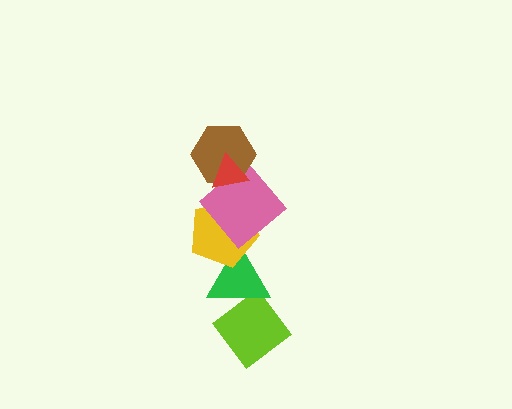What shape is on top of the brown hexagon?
The red triangle is on top of the brown hexagon.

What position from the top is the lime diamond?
The lime diamond is 6th from the top.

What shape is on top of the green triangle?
The yellow pentagon is on top of the green triangle.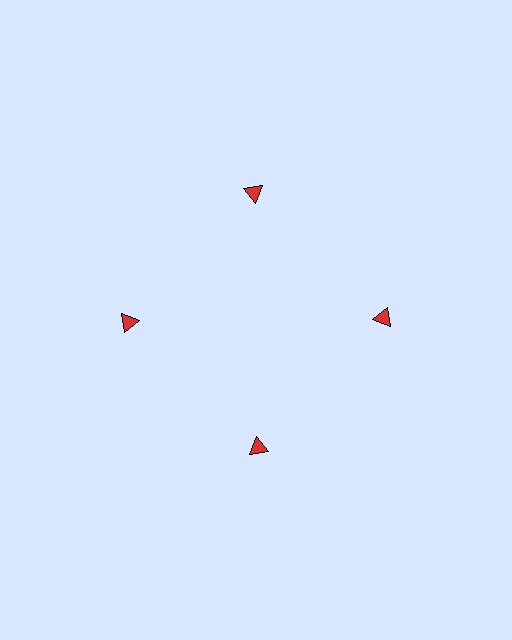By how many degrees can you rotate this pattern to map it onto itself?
The pattern maps onto itself every 90 degrees of rotation.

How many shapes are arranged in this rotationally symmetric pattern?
There are 4 shapes, arranged in 4 groups of 1.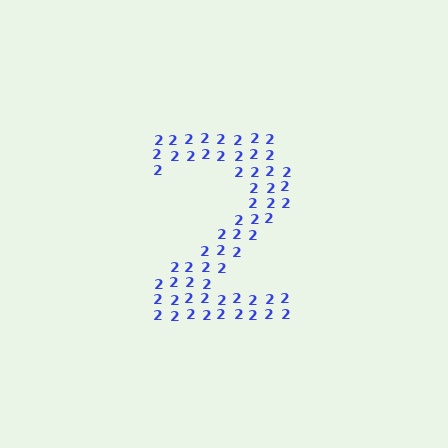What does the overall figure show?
The overall figure shows the digit 2.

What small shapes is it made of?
It is made of small digit 2's.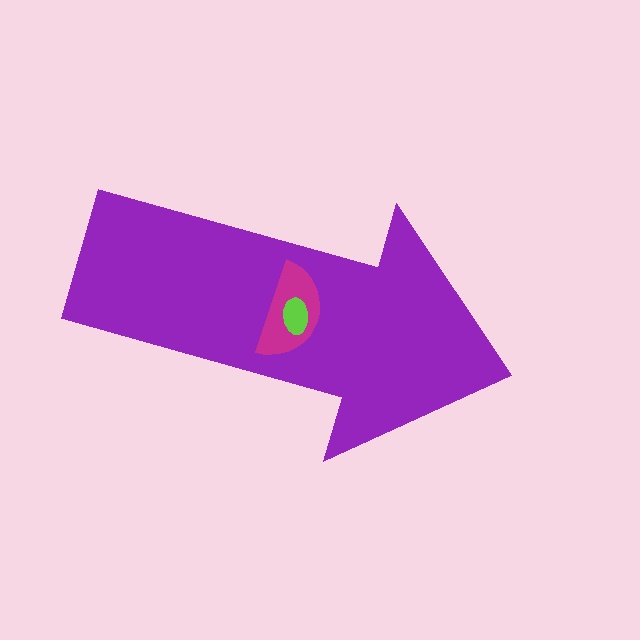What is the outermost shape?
The purple arrow.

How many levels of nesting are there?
3.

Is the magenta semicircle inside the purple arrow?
Yes.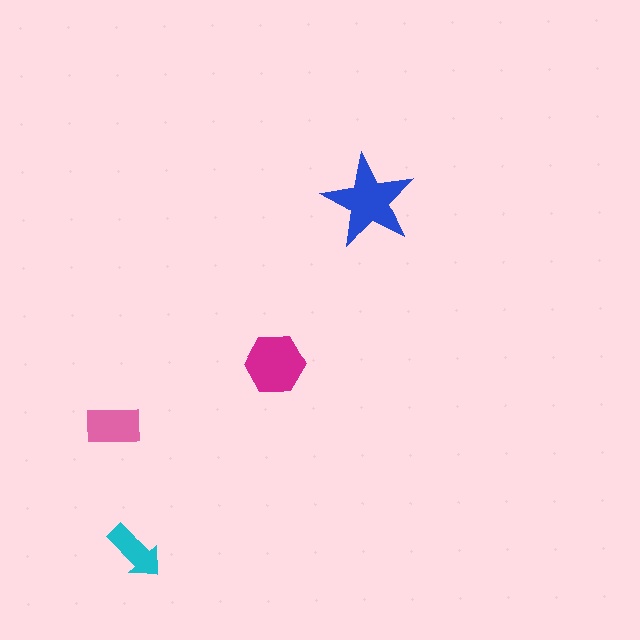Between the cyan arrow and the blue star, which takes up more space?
The blue star.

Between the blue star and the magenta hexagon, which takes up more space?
The blue star.